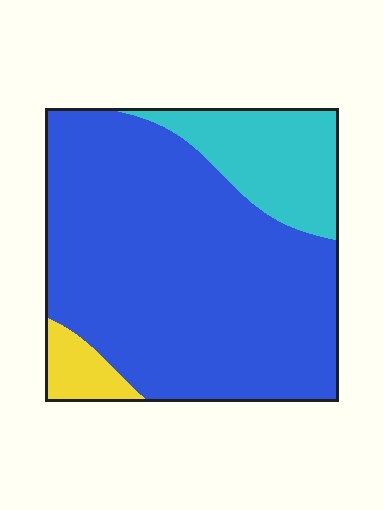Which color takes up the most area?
Blue, at roughly 75%.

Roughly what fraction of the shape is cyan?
Cyan takes up about one sixth (1/6) of the shape.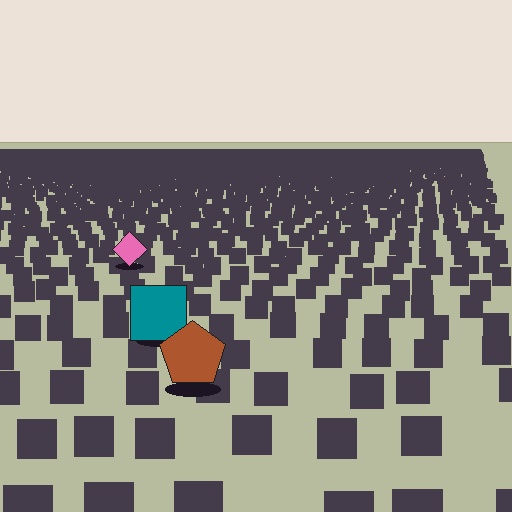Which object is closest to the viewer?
The brown pentagon is closest. The texture marks near it are larger and more spread out.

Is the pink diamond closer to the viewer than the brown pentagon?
No. The brown pentagon is closer — you can tell from the texture gradient: the ground texture is coarser near it.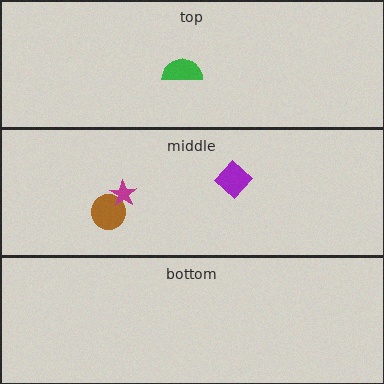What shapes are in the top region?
The green semicircle.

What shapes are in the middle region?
The purple diamond, the brown circle, the magenta star.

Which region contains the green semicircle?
The top region.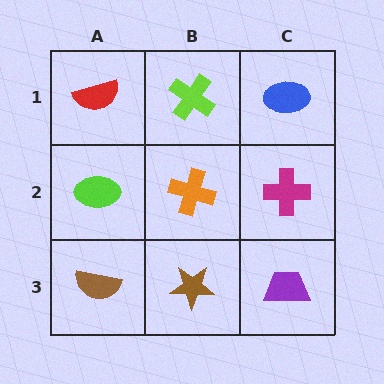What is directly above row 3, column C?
A magenta cross.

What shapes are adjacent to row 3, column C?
A magenta cross (row 2, column C), a brown star (row 3, column B).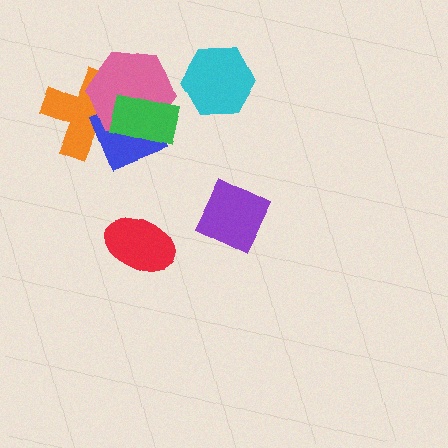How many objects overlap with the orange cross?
3 objects overlap with the orange cross.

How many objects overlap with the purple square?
0 objects overlap with the purple square.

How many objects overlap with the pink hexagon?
3 objects overlap with the pink hexagon.